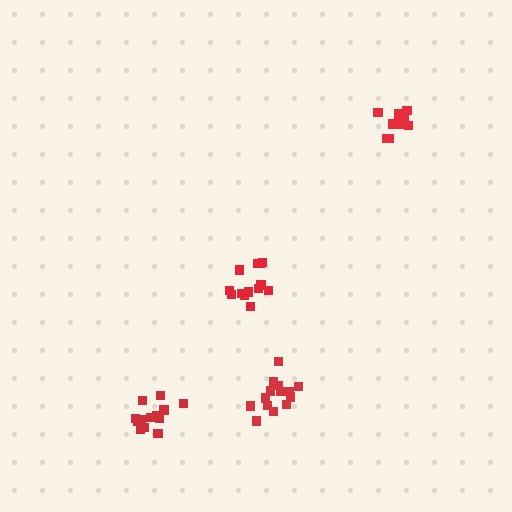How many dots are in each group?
Group 1: 14 dots, Group 2: 13 dots, Group 3: 14 dots, Group 4: 12 dots (53 total).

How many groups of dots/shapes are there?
There are 4 groups.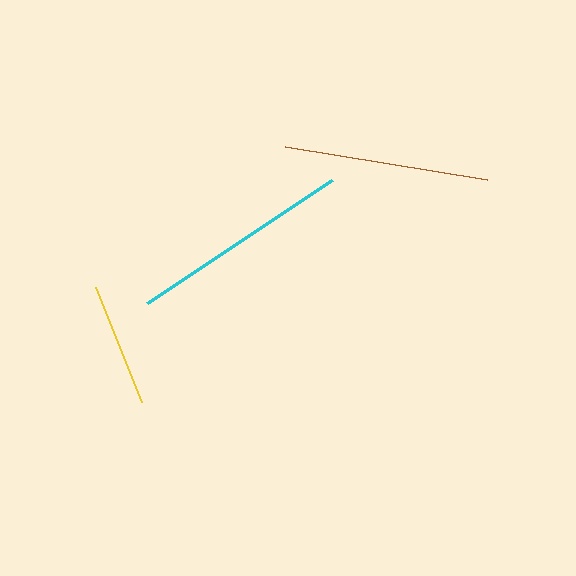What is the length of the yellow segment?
The yellow segment is approximately 124 pixels long.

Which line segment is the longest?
The cyan line is the longest at approximately 223 pixels.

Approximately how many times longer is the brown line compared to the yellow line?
The brown line is approximately 1.7 times the length of the yellow line.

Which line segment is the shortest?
The yellow line is the shortest at approximately 124 pixels.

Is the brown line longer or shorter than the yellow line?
The brown line is longer than the yellow line.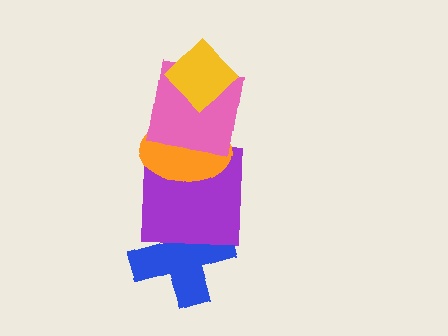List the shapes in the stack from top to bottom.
From top to bottom: the yellow diamond, the pink square, the orange ellipse, the purple square, the blue cross.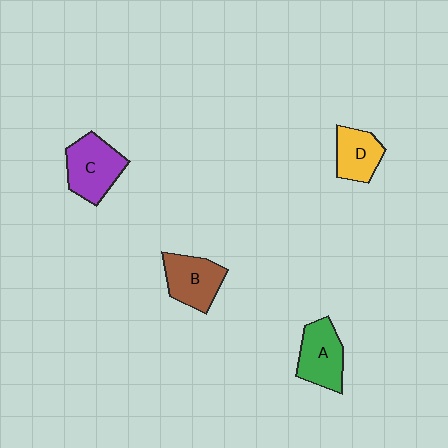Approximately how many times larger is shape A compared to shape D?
Approximately 1.3 times.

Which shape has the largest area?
Shape C (purple).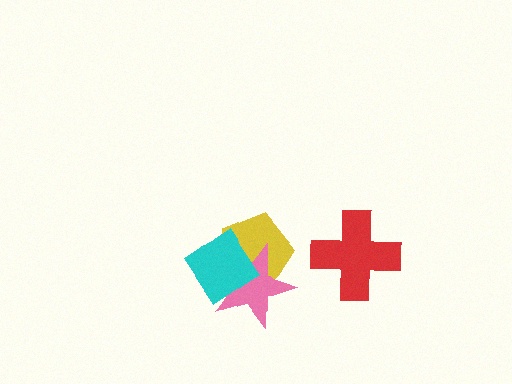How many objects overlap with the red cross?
0 objects overlap with the red cross.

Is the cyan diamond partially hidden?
No, no other shape covers it.